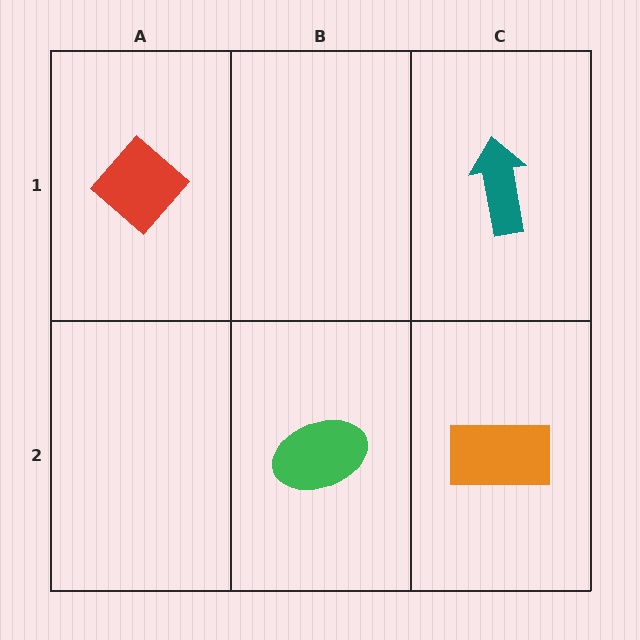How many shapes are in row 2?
2 shapes.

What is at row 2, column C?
An orange rectangle.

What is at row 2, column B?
A green ellipse.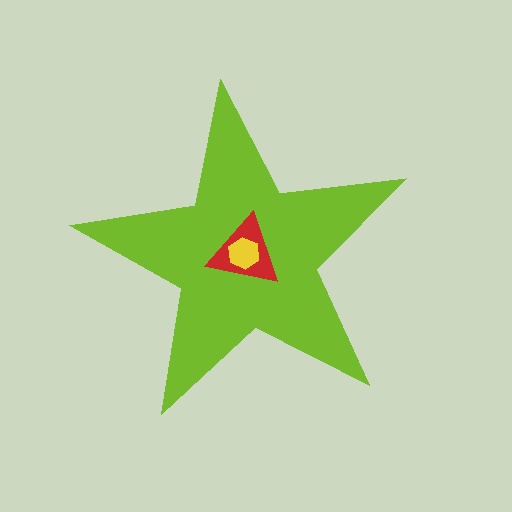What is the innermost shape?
The yellow hexagon.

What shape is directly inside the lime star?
The red triangle.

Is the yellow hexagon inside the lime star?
Yes.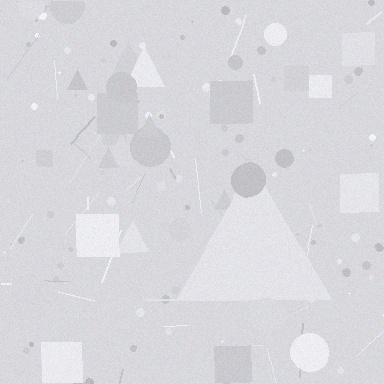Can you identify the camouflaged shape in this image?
The camouflaged shape is a triangle.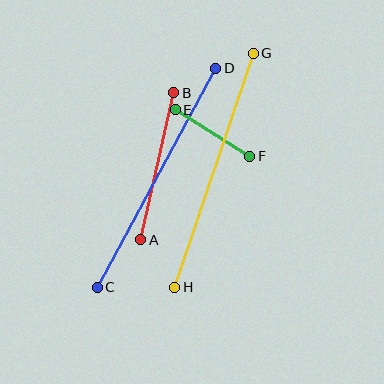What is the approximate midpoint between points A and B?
The midpoint is at approximately (157, 166) pixels.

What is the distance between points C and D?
The distance is approximately 249 pixels.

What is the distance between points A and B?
The distance is approximately 151 pixels.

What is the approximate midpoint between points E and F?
The midpoint is at approximately (213, 133) pixels.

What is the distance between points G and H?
The distance is approximately 247 pixels.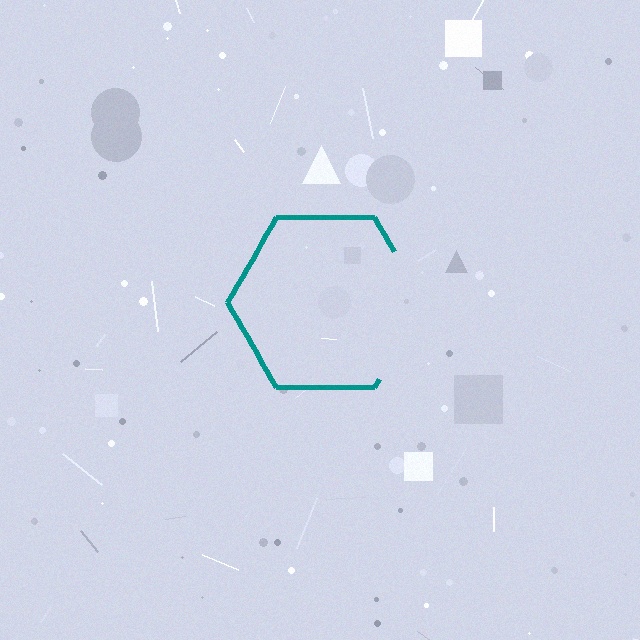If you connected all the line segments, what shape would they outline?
They would outline a hexagon.